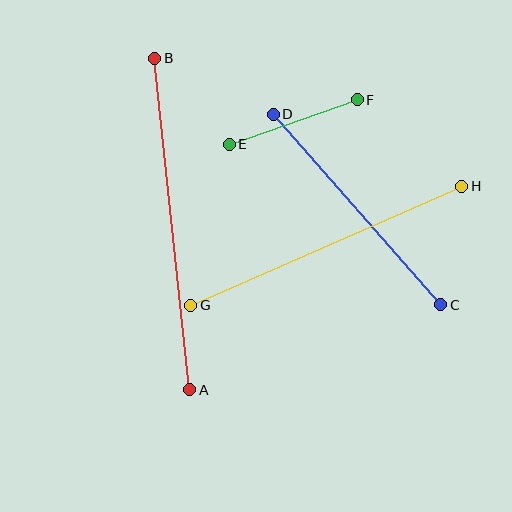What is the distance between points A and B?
The distance is approximately 333 pixels.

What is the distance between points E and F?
The distance is approximately 136 pixels.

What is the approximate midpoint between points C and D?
The midpoint is at approximately (357, 209) pixels.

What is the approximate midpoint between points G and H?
The midpoint is at approximately (326, 246) pixels.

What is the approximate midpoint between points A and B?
The midpoint is at approximately (172, 224) pixels.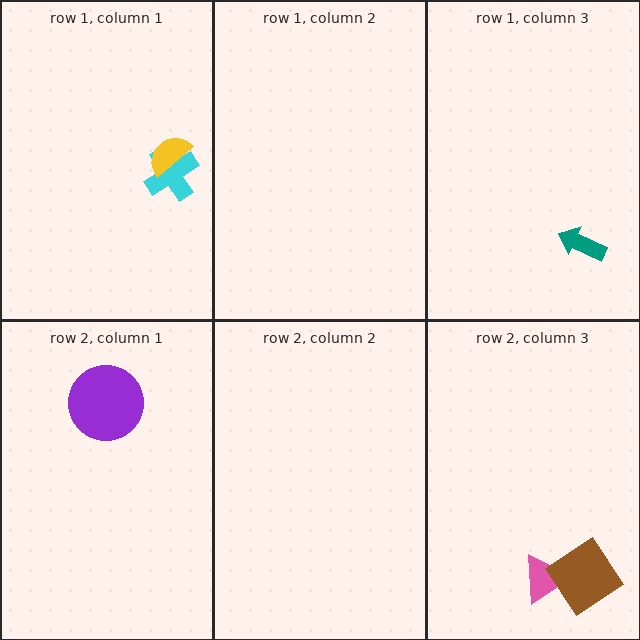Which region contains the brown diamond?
The row 2, column 3 region.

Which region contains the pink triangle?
The row 2, column 3 region.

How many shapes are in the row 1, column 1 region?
2.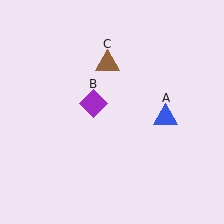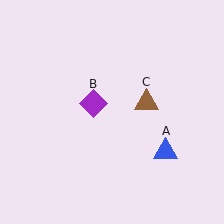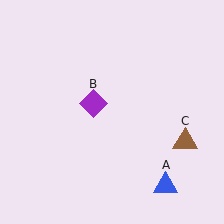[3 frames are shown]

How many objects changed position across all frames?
2 objects changed position: blue triangle (object A), brown triangle (object C).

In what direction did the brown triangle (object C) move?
The brown triangle (object C) moved down and to the right.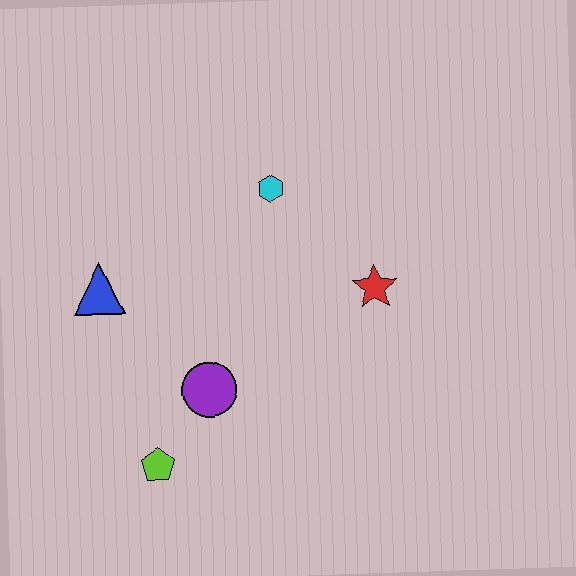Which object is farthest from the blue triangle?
The red star is farthest from the blue triangle.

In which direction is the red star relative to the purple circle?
The red star is to the right of the purple circle.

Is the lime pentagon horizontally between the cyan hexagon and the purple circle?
No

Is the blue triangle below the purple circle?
No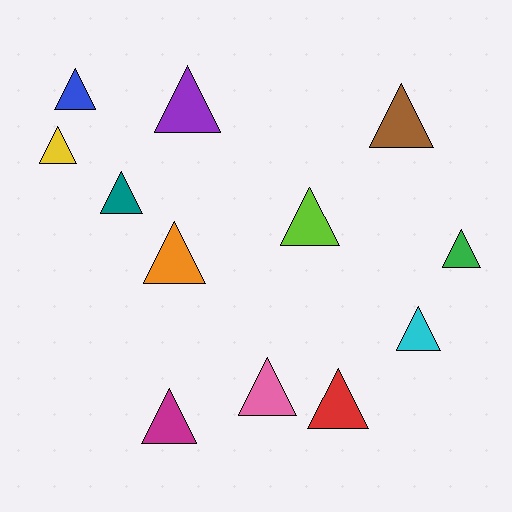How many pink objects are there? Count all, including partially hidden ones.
There is 1 pink object.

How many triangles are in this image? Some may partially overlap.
There are 12 triangles.